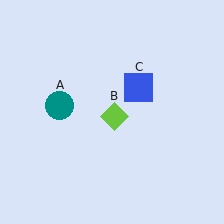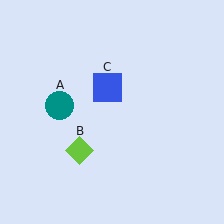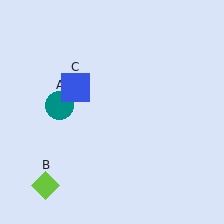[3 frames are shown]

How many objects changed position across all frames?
2 objects changed position: lime diamond (object B), blue square (object C).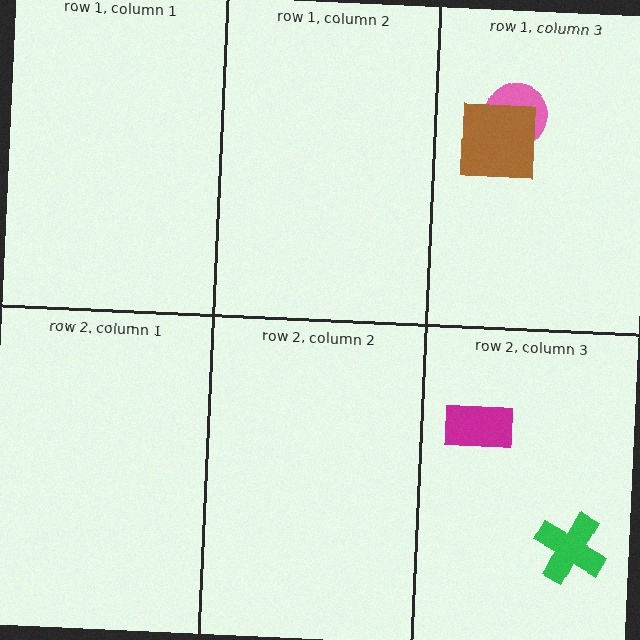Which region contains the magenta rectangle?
The row 2, column 3 region.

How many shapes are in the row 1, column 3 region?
2.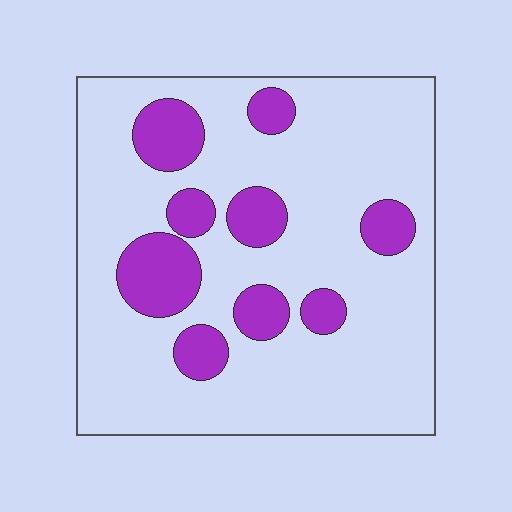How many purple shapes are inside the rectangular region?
9.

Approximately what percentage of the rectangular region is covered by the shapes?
Approximately 20%.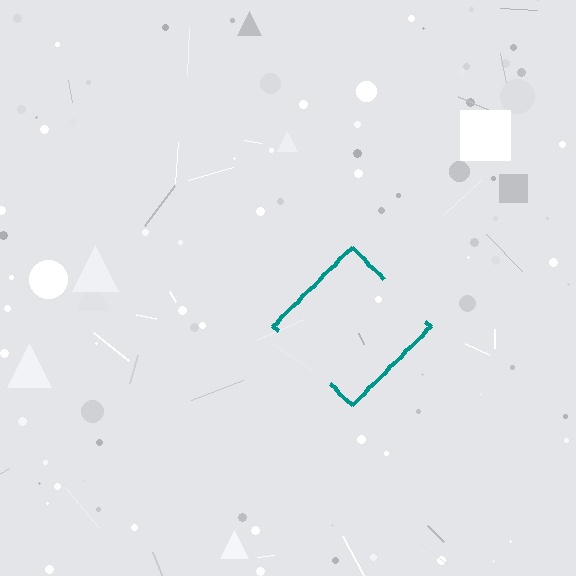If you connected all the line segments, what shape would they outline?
They would outline a diamond.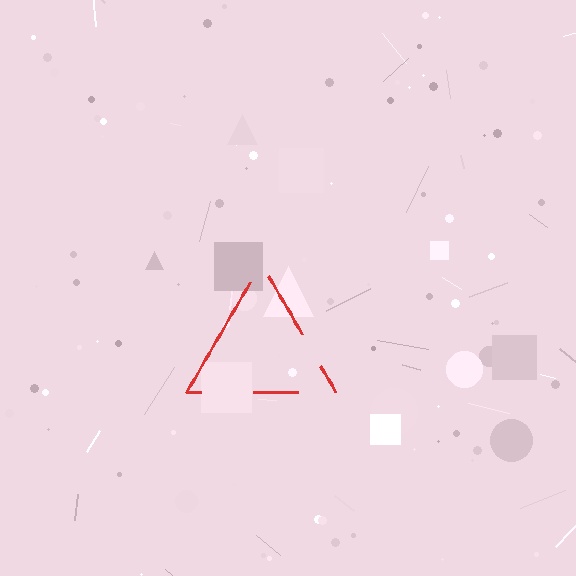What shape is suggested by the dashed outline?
The dashed outline suggests a triangle.